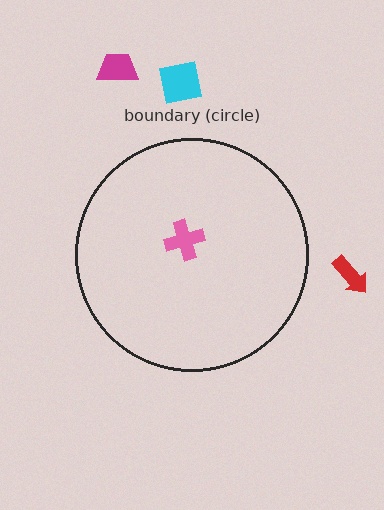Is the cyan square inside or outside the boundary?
Outside.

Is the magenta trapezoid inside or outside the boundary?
Outside.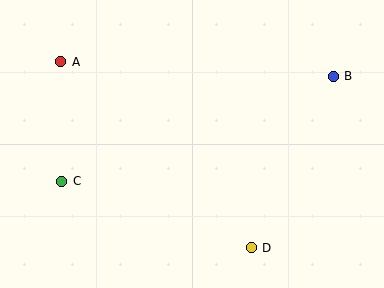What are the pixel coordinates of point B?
Point B is at (333, 76).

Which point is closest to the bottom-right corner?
Point D is closest to the bottom-right corner.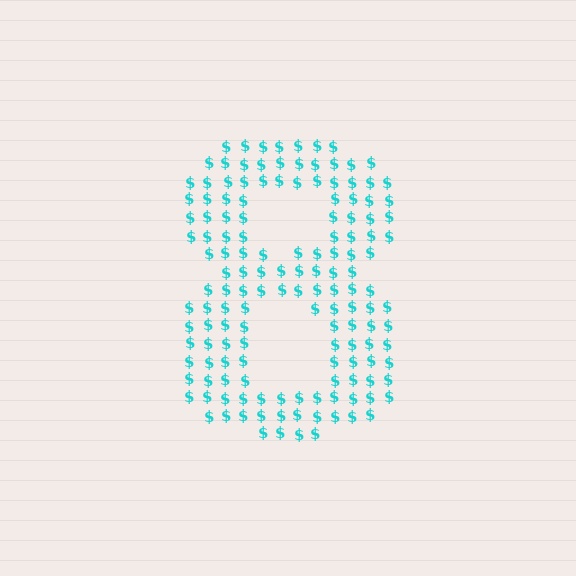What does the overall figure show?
The overall figure shows the digit 8.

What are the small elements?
The small elements are dollar signs.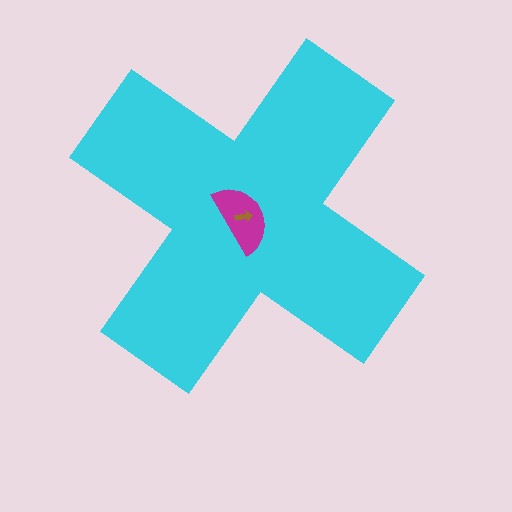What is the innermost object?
The brown arrow.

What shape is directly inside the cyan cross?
The magenta semicircle.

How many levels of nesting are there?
3.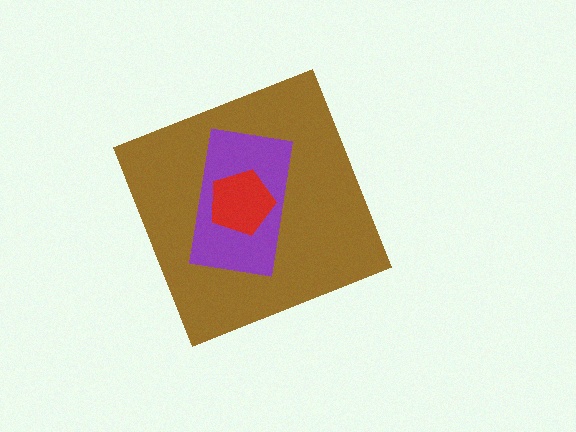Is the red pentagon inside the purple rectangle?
Yes.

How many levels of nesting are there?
3.